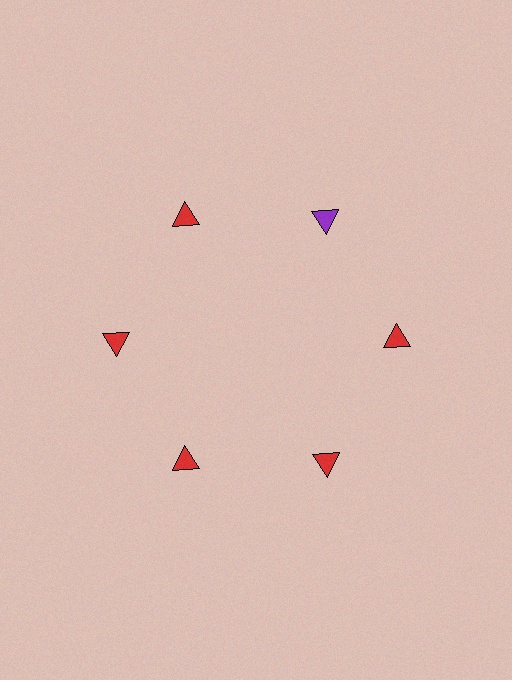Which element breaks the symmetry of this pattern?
The purple triangle at roughly the 1 o'clock position breaks the symmetry. All other shapes are red triangles.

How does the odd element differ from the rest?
It has a different color: purple instead of red.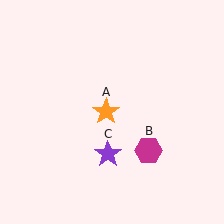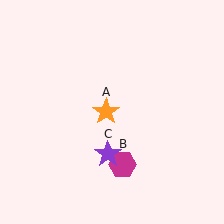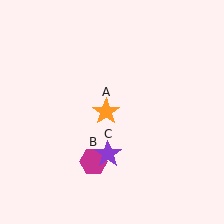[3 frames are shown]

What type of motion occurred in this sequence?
The magenta hexagon (object B) rotated clockwise around the center of the scene.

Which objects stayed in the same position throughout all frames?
Orange star (object A) and purple star (object C) remained stationary.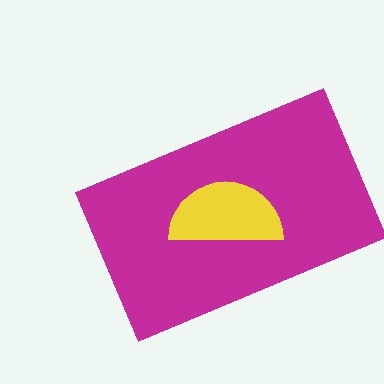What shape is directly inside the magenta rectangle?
The yellow semicircle.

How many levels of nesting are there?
2.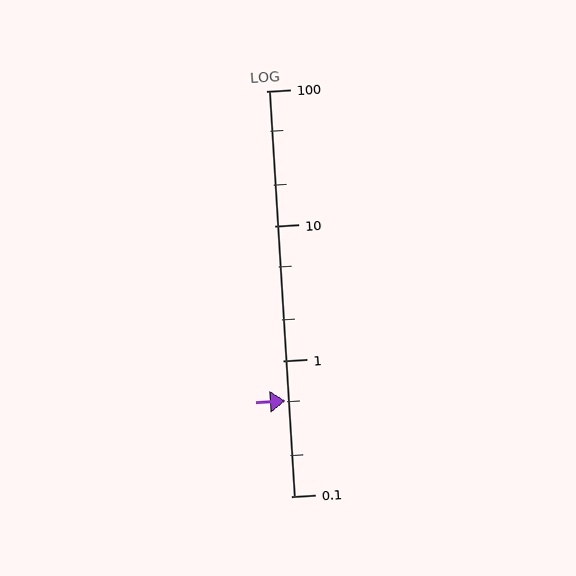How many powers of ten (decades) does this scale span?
The scale spans 3 decades, from 0.1 to 100.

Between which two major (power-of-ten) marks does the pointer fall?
The pointer is between 0.1 and 1.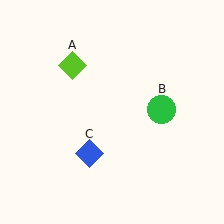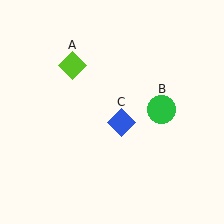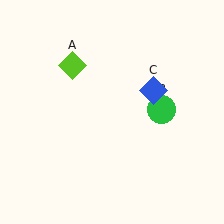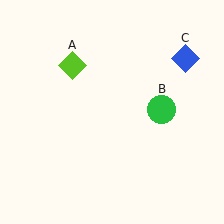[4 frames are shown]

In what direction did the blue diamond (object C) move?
The blue diamond (object C) moved up and to the right.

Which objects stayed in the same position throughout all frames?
Lime diamond (object A) and green circle (object B) remained stationary.